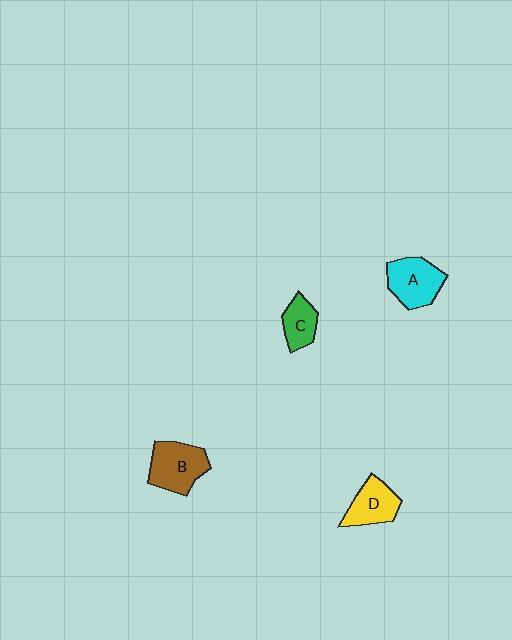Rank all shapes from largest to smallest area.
From largest to smallest: B (brown), A (cyan), D (yellow), C (green).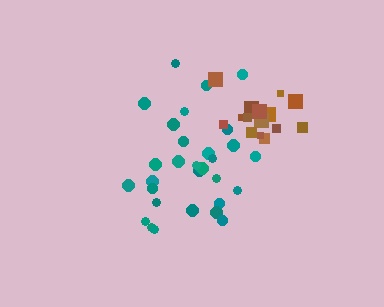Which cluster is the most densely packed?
Brown.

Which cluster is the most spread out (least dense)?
Teal.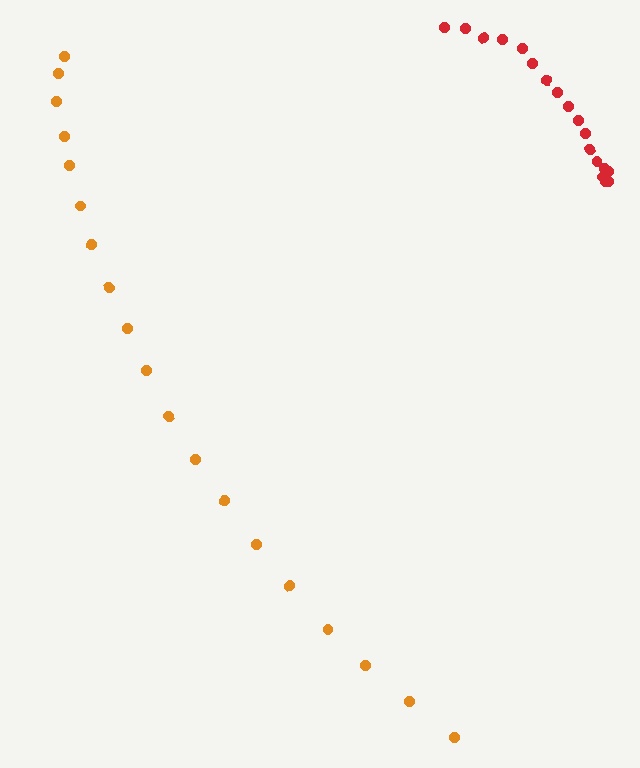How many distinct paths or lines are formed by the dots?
There are 2 distinct paths.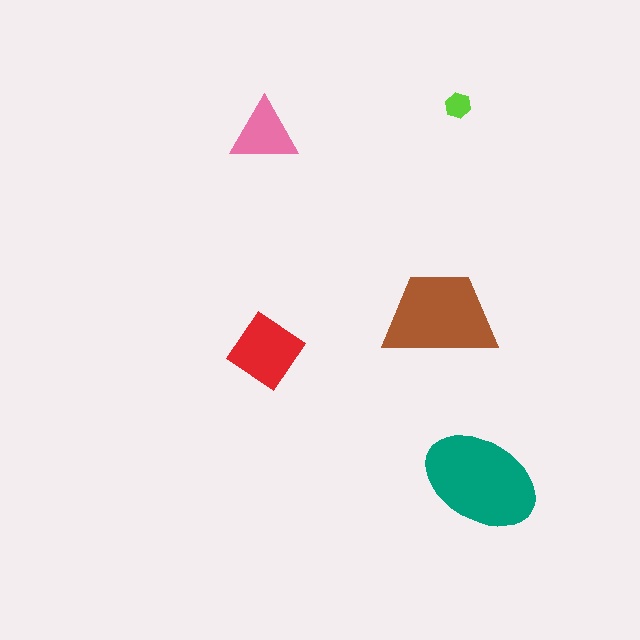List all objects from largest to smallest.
The teal ellipse, the brown trapezoid, the red diamond, the pink triangle, the lime hexagon.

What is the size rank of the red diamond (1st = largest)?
3rd.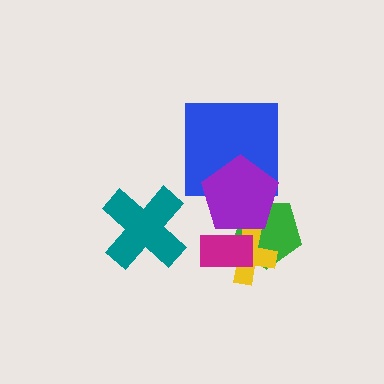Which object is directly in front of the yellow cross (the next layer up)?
The magenta rectangle is directly in front of the yellow cross.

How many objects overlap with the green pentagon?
3 objects overlap with the green pentagon.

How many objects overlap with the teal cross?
0 objects overlap with the teal cross.